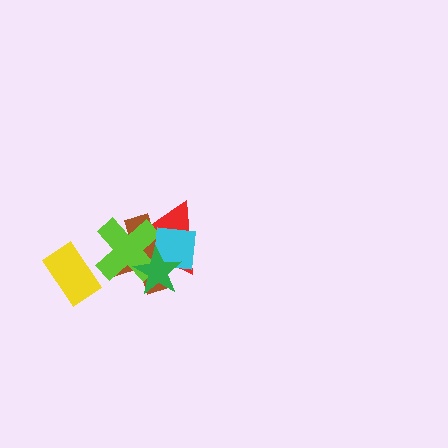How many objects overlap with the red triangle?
4 objects overlap with the red triangle.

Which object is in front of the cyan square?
The green star is in front of the cyan square.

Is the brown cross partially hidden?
Yes, it is partially covered by another shape.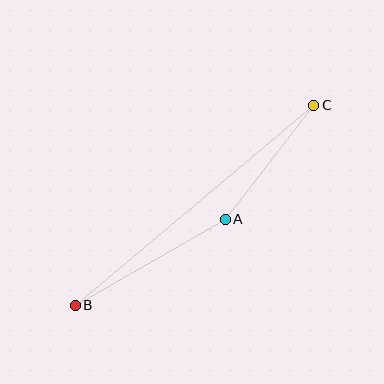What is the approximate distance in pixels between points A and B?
The distance between A and B is approximately 173 pixels.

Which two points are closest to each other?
Points A and C are closest to each other.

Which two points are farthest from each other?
Points B and C are farthest from each other.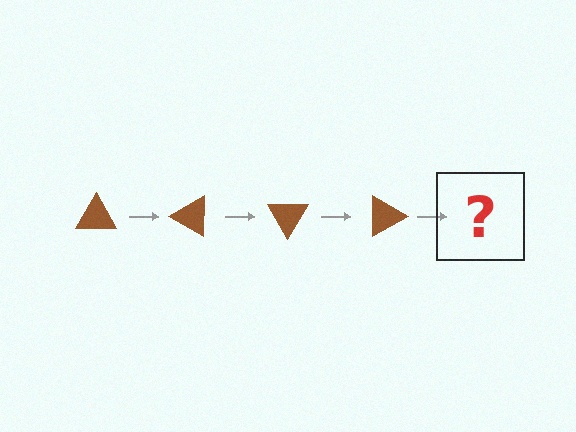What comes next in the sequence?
The next element should be a brown triangle rotated 120 degrees.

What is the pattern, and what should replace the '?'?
The pattern is that the triangle rotates 30 degrees each step. The '?' should be a brown triangle rotated 120 degrees.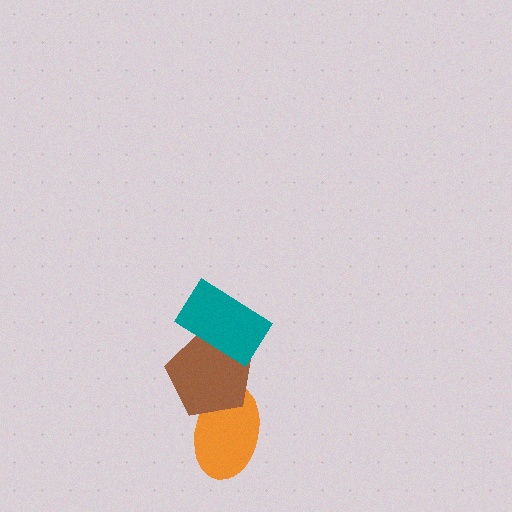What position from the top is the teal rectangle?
The teal rectangle is 1st from the top.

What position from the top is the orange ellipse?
The orange ellipse is 3rd from the top.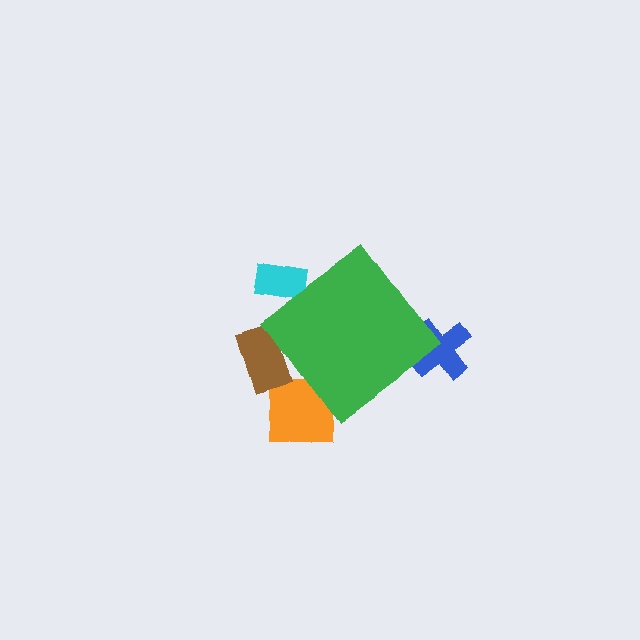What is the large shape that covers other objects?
A green diamond.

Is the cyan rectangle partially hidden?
Yes, the cyan rectangle is partially hidden behind the green diamond.